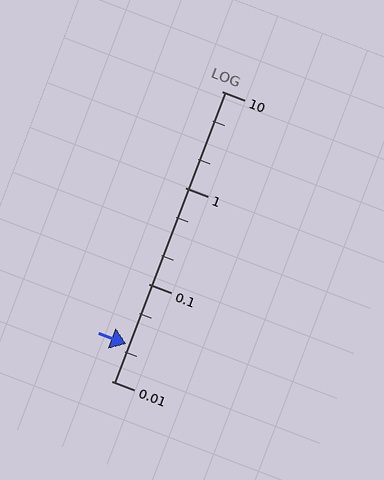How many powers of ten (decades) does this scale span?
The scale spans 3 decades, from 0.01 to 10.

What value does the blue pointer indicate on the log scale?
The pointer indicates approximately 0.024.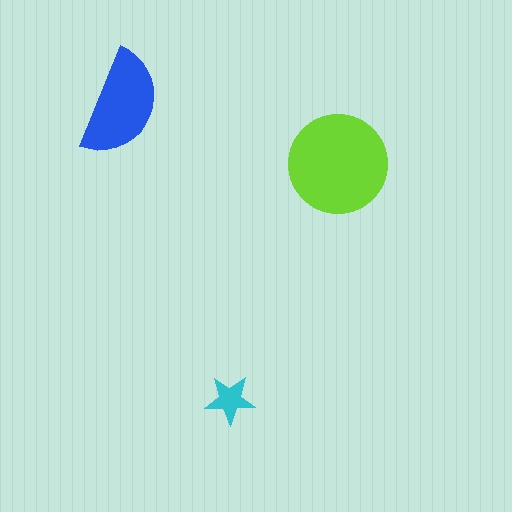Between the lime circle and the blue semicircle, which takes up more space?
The lime circle.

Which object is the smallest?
The cyan star.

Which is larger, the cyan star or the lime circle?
The lime circle.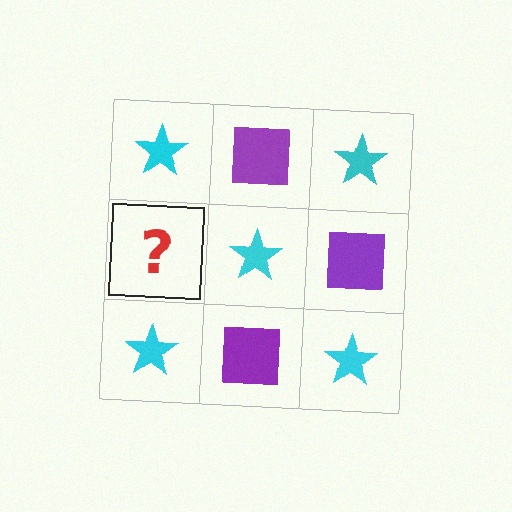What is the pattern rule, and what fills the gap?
The rule is that it alternates cyan star and purple square in a checkerboard pattern. The gap should be filled with a purple square.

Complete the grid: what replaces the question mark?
The question mark should be replaced with a purple square.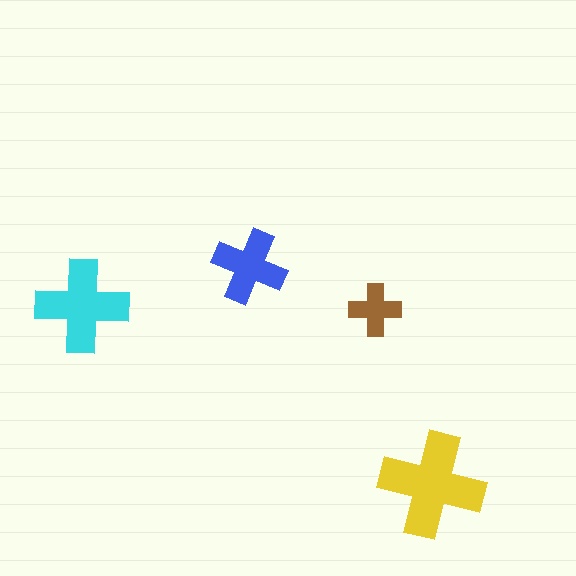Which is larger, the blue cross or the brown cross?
The blue one.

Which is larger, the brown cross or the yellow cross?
The yellow one.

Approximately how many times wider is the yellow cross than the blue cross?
About 1.5 times wider.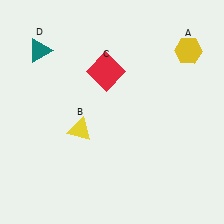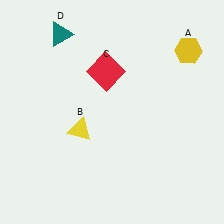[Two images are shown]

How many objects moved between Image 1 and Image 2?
1 object moved between the two images.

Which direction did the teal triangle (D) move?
The teal triangle (D) moved right.